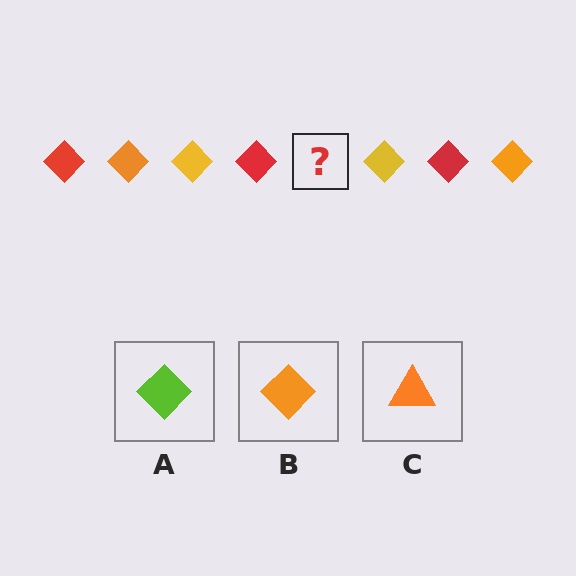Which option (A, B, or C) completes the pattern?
B.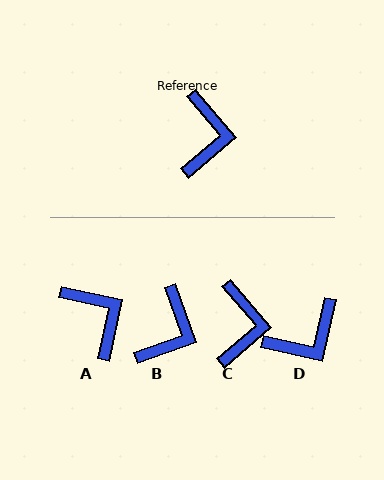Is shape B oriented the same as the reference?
No, it is off by about 21 degrees.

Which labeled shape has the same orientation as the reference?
C.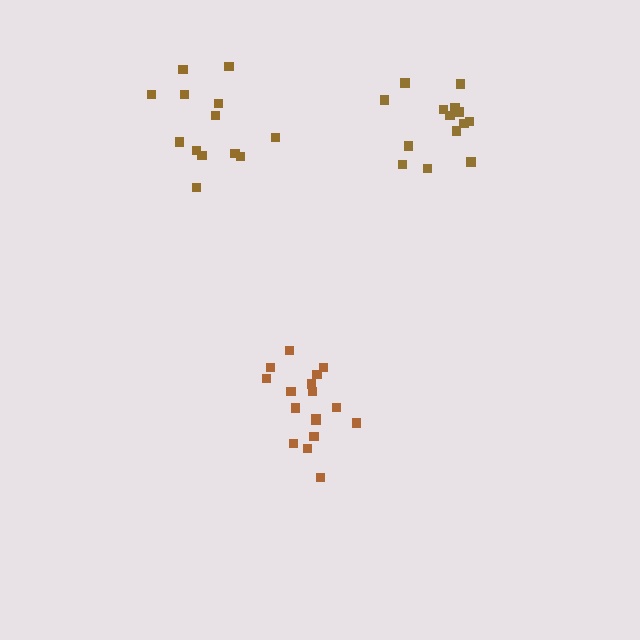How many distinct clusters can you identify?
There are 3 distinct clusters.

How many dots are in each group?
Group 1: 17 dots, Group 2: 14 dots, Group 3: 14 dots (45 total).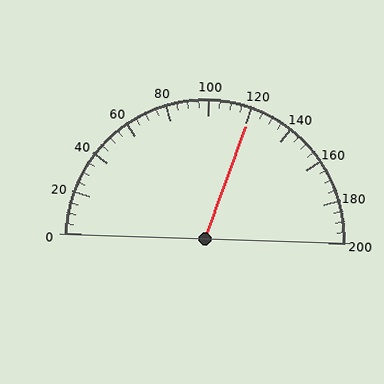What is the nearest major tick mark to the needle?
The nearest major tick mark is 120.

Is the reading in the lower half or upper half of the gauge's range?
The reading is in the upper half of the range (0 to 200).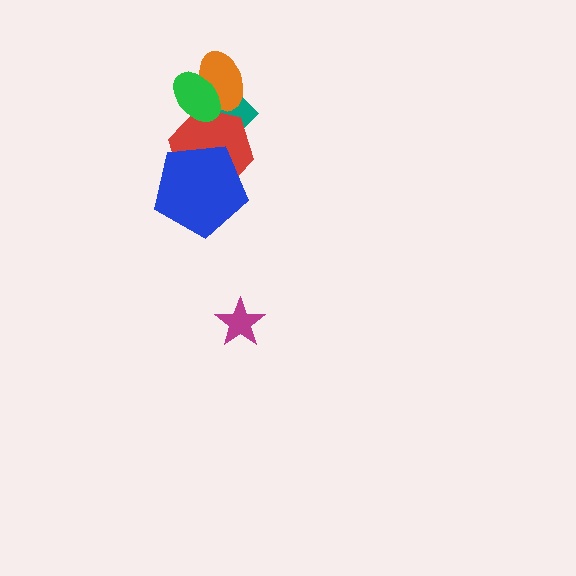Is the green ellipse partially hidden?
No, no other shape covers it.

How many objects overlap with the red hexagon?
3 objects overlap with the red hexagon.